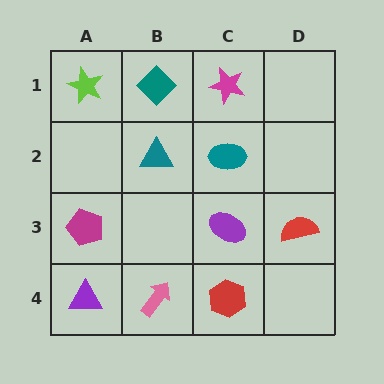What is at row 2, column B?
A teal triangle.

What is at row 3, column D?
A red semicircle.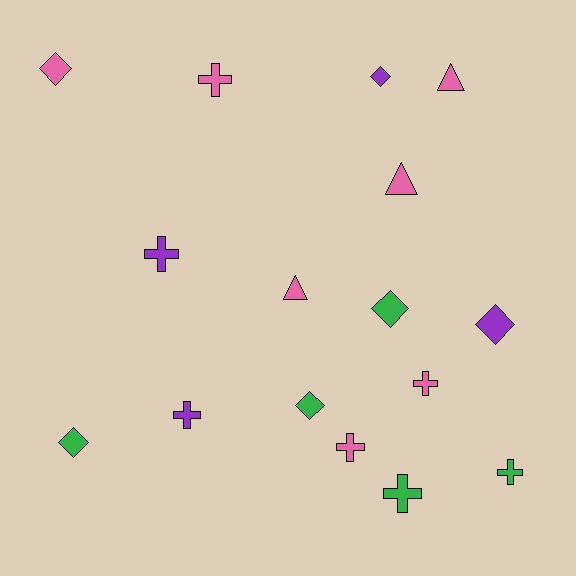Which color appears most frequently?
Pink, with 7 objects.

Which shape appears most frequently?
Cross, with 7 objects.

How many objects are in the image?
There are 16 objects.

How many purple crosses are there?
There are 2 purple crosses.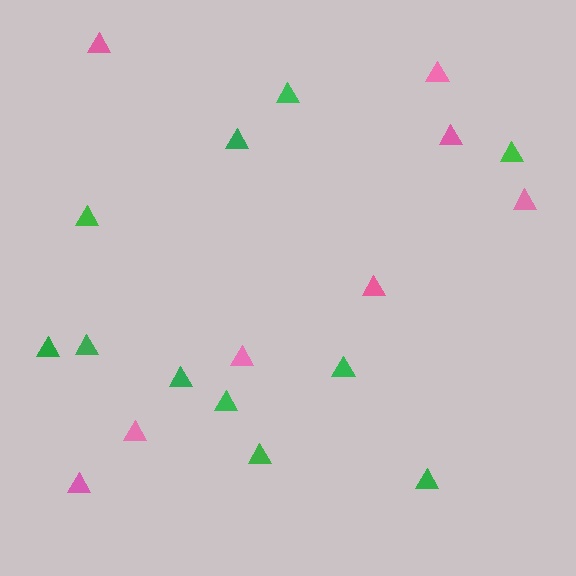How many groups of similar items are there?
There are 2 groups: one group of green triangles (11) and one group of pink triangles (8).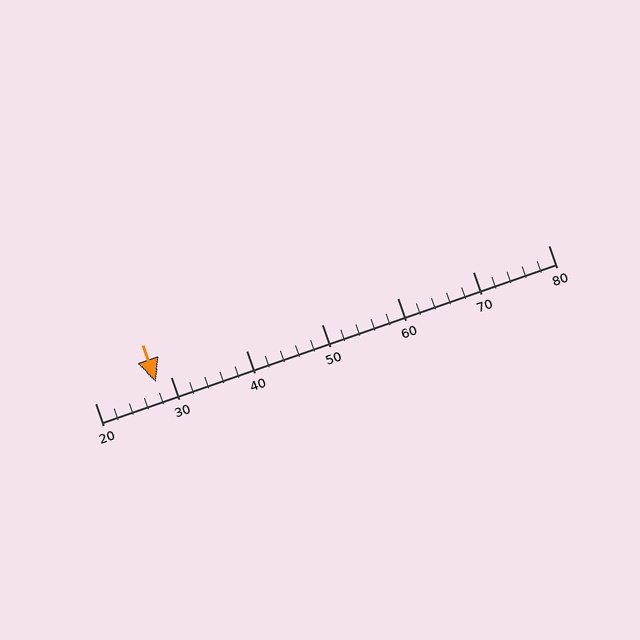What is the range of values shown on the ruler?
The ruler shows values from 20 to 80.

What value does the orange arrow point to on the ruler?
The orange arrow points to approximately 28.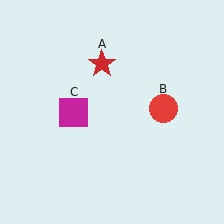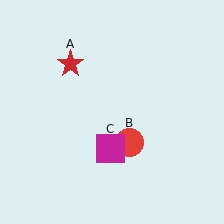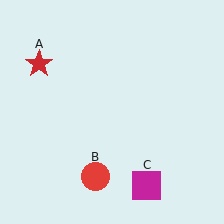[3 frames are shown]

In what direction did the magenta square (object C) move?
The magenta square (object C) moved down and to the right.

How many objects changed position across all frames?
3 objects changed position: red star (object A), red circle (object B), magenta square (object C).